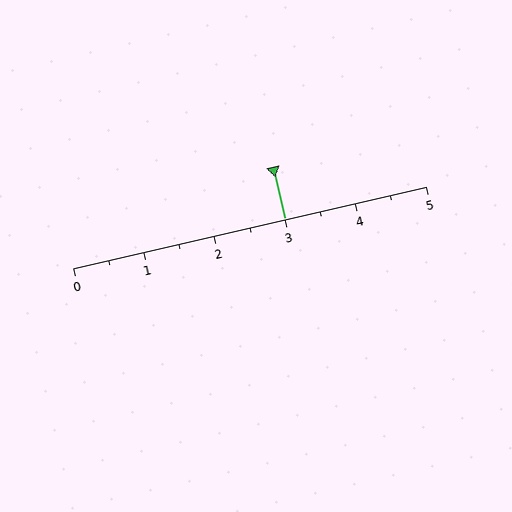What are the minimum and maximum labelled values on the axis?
The axis runs from 0 to 5.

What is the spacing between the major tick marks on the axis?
The major ticks are spaced 1 apart.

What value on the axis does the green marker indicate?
The marker indicates approximately 3.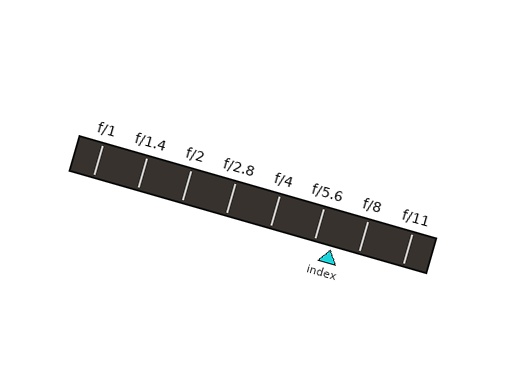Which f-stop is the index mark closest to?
The index mark is closest to f/5.6.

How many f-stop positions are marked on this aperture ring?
There are 8 f-stop positions marked.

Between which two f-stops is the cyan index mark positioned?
The index mark is between f/5.6 and f/8.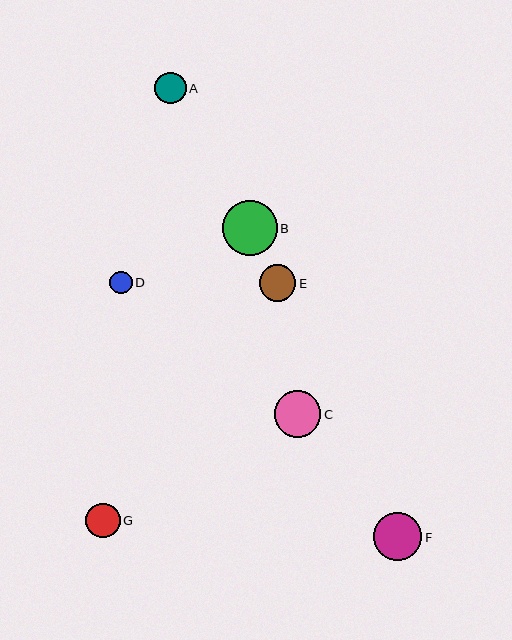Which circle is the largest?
Circle B is the largest with a size of approximately 55 pixels.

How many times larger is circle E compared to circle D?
Circle E is approximately 1.7 times the size of circle D.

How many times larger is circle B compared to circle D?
Circle B is approximately 2.5 times the size of circle D.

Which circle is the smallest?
Circle D is the smallest with a size of approximately 22 pixels.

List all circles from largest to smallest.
From largest to smallest: B, F, C, E, G, A, D.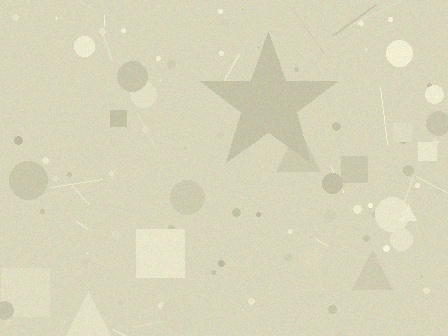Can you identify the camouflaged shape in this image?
The camouflaged shape is a star.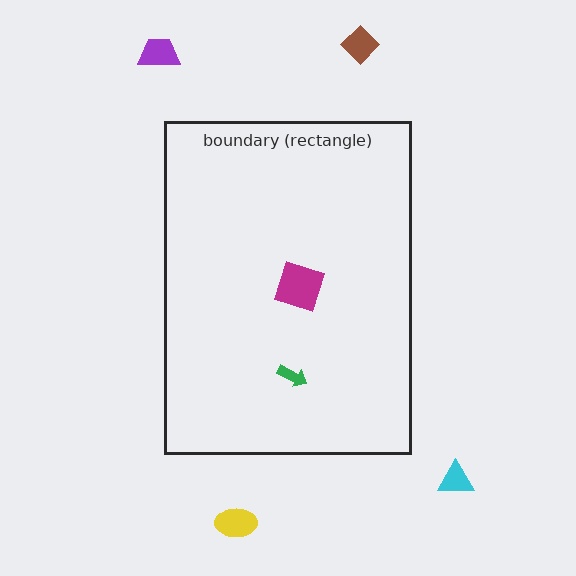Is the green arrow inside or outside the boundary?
Inside.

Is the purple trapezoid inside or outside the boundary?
Outside.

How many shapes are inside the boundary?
2 inside, 4 outside.